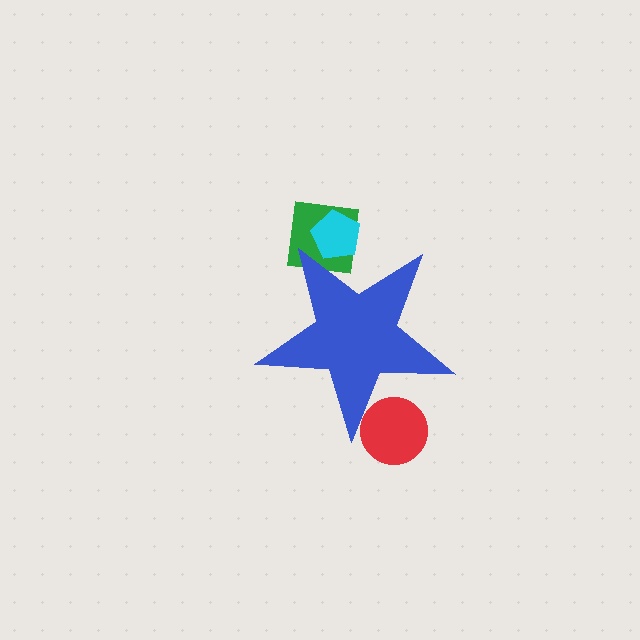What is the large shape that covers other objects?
A blue star.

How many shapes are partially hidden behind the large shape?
3 shapes are partially hidden.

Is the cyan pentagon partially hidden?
Yes, the cyan pentagon is partially hidden behind the blue star.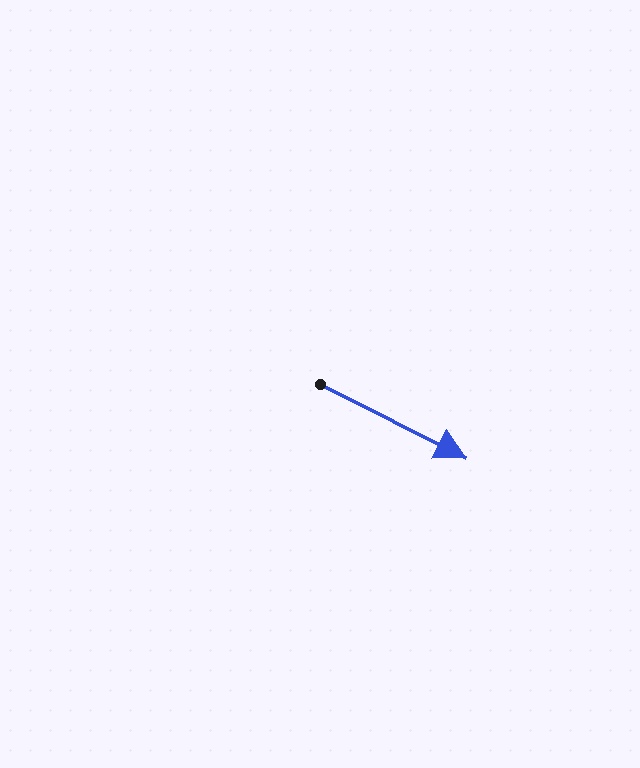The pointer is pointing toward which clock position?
Roughly 4 o'clock.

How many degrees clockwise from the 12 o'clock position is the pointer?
Approximately 117 degrees.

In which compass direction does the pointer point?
Southeast.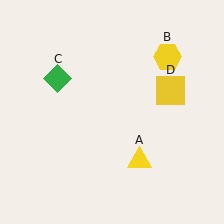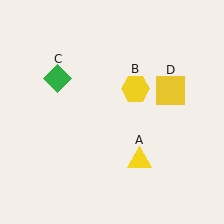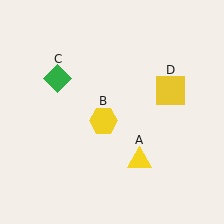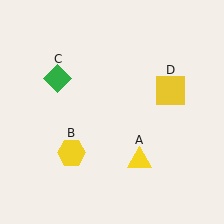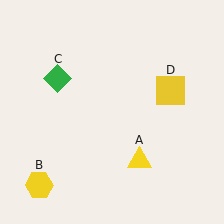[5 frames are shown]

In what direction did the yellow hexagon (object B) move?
The yellow hexagon (object B) moved down and to the left.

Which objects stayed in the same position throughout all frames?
Yellow triangle (object A) and green diamond (object C) and yellow square (object D) remained stationary.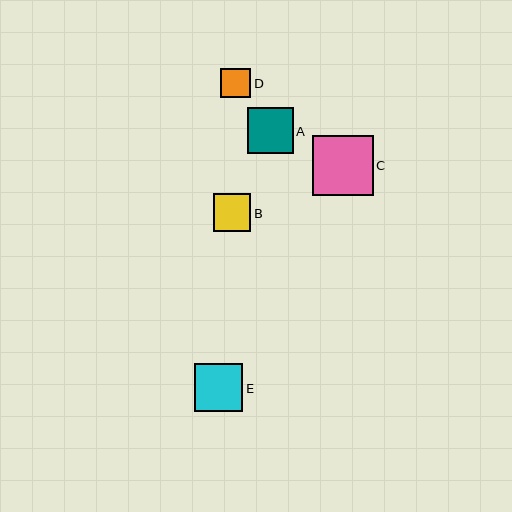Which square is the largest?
Square C is the largest with a size of approximately 61 pixels.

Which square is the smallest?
Square D is the smallest with a size of approximately 30 pixels.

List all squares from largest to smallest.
From largest to smallest: C, E, A, B, D.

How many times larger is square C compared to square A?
Square C is approximately 1.3 times the size of square A.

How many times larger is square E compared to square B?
Square E is approximately 1.3 times the size of square B.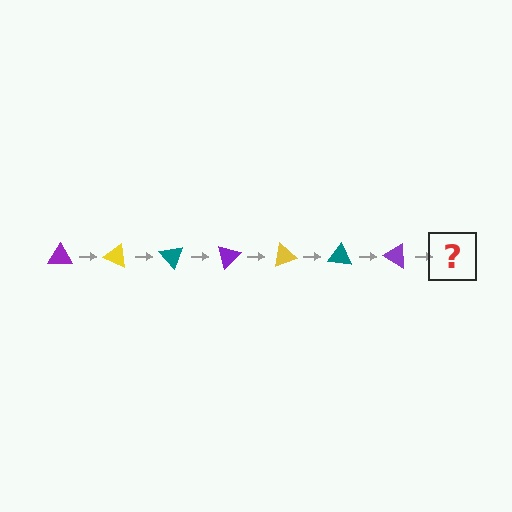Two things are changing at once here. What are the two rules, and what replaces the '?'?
The two rules are that it rotates 25 degrees each step and the color cycles through purple, yellow, and teal. The '?' should be a yellow triangle, rotated 175 degrees from the start.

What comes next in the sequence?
The next element should be a yellow triangle, rotated 175 degrees from the start.